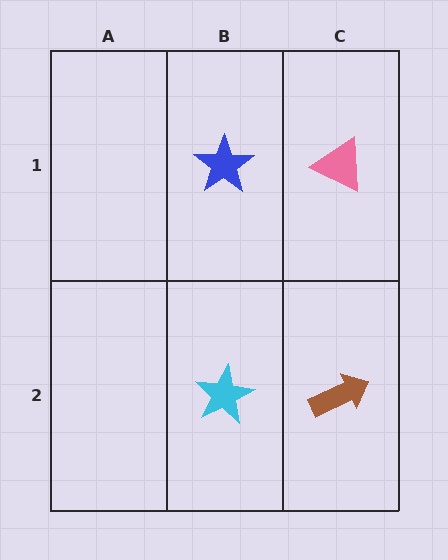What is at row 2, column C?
A brown arrow.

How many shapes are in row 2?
2 shapes.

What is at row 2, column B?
A cyan star.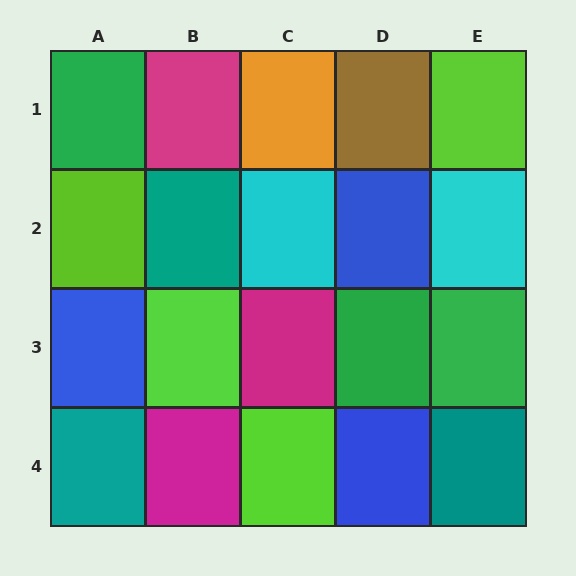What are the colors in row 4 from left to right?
Teal, magenta, lime, blue, teal.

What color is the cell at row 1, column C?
Orange.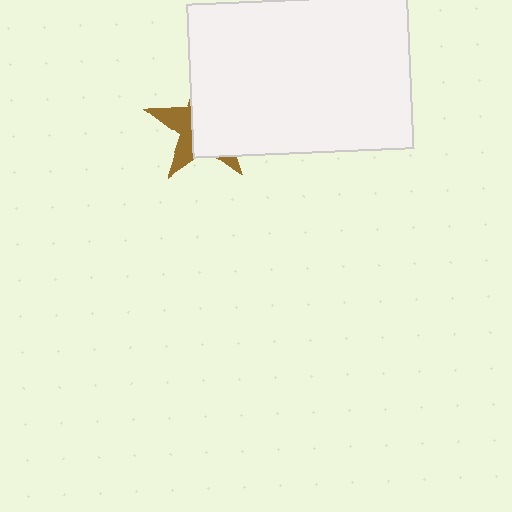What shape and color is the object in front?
The object in front is a white rectangle.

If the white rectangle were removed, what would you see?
You would see the complete brown star.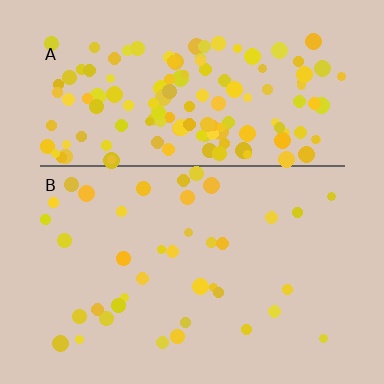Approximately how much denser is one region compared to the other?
Approximately 3.6× — region A over region B.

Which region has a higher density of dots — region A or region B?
A (the top).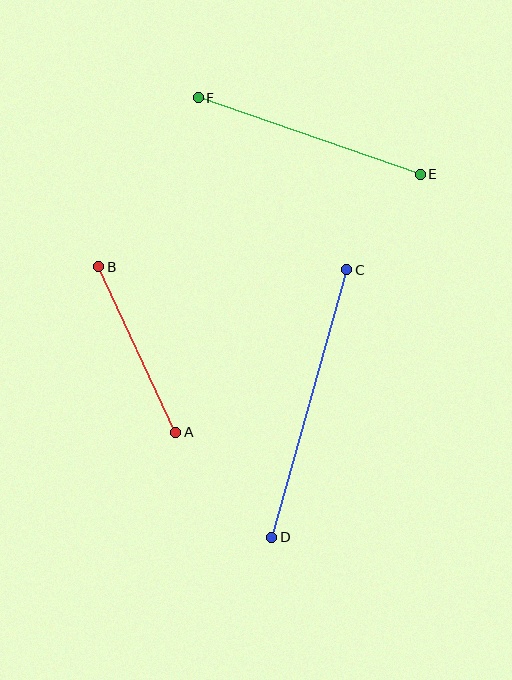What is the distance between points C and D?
The distance is approximately 278 pixels.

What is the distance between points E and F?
The distance is approximately 235 pixels.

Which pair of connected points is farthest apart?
Points C and D are farthest apart.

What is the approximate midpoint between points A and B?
The midpoint is at approximately (137, 349) pixels.